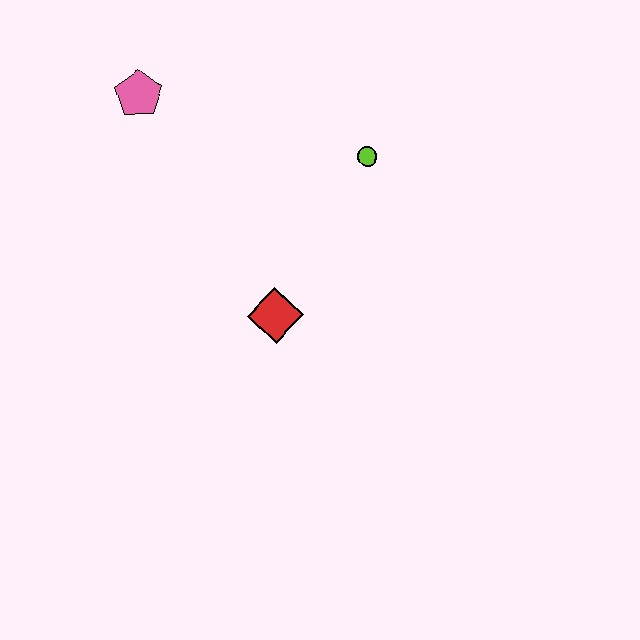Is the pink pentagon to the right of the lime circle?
No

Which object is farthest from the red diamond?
The pink pentagon is farthest from the red diamond.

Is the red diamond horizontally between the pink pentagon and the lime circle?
Yes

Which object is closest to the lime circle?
The red diamond is closest to the lime circle.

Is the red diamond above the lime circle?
No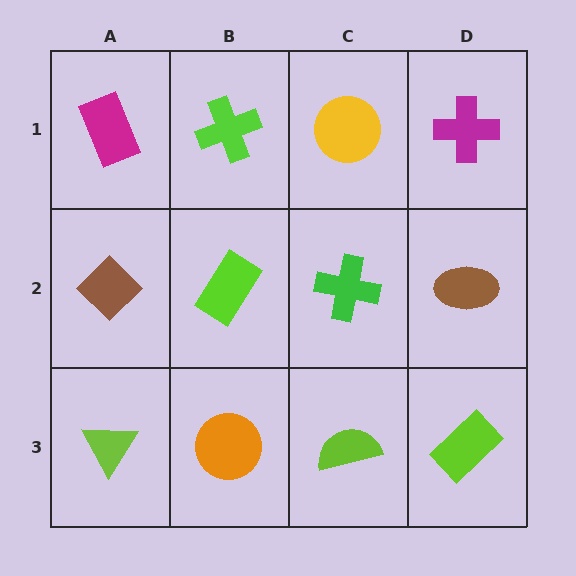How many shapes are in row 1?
4 shapes.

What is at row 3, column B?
An orange circle.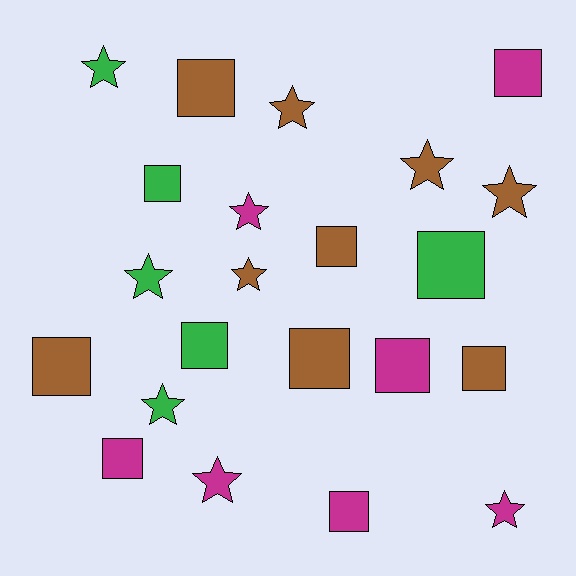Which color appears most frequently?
Brown, with 9 objects.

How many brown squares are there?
There are 5 brown squares.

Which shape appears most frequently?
Square, with 12 objects.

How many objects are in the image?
There are 22 objects.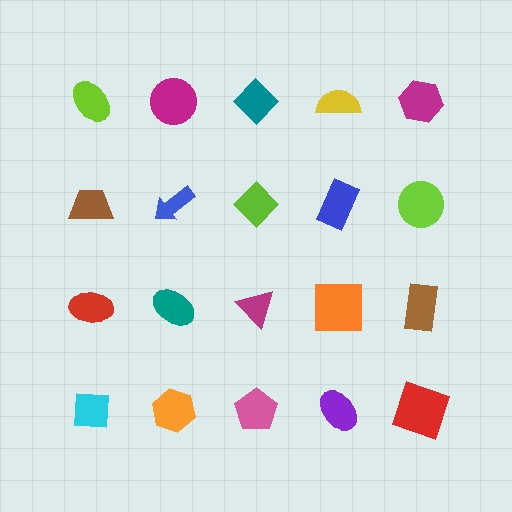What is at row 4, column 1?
A cyan square.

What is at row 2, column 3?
A lime diamond.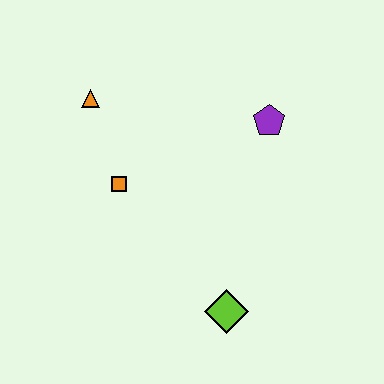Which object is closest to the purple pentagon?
The orange square is closest to the purple pentagon.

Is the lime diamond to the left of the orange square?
No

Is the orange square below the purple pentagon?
Yes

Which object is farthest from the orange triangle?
The lime diamond is farthest from the orange triangle.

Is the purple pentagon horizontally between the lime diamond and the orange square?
No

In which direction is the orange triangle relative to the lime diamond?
The orange triangle is above the lime diamond.